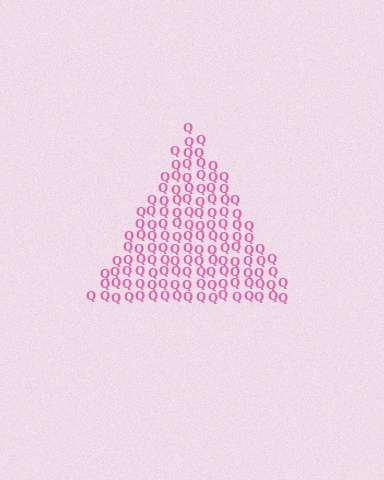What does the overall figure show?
The overall figure shows a triangle.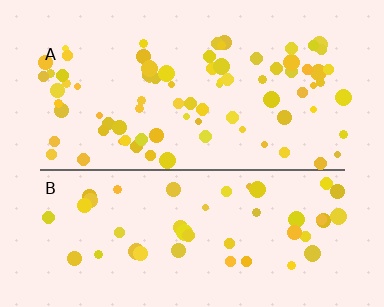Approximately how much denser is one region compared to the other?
Approximately 1.7× — region A over region B.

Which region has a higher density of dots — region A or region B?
A (the top).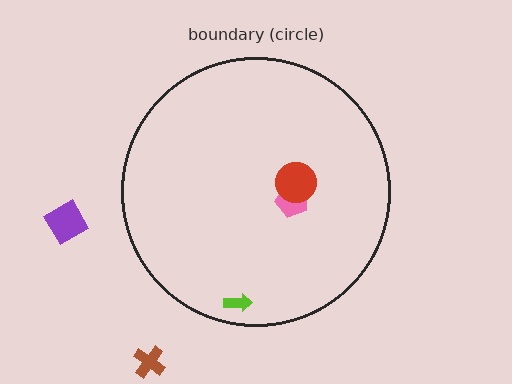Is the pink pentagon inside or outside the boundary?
Inside.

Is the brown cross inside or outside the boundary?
Outside.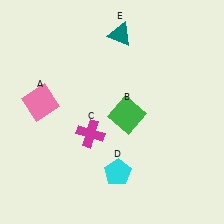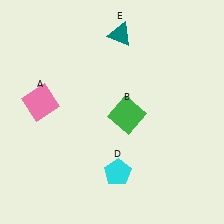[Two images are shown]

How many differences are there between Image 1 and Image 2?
There is 1 difference between the two images.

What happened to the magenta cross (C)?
The magenta cross (C) was removed in Image 2. It was in the bottom-left area of Image 1.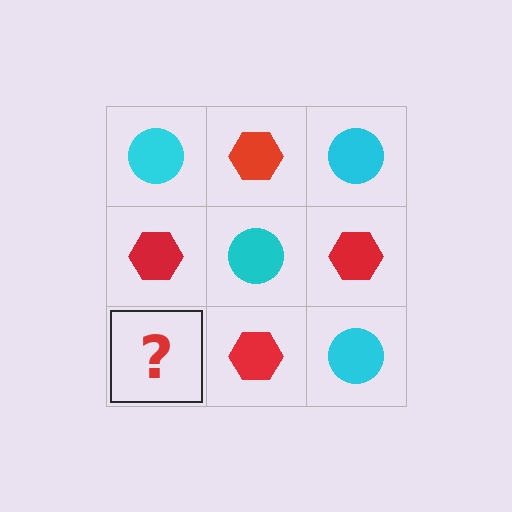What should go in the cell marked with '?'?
The missing cell should contain a cyan circle.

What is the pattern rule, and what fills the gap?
The rule is that it alternates cyan circle and red hexagon in a checkerboard pattern. The gap should be filled with a cyan circle.